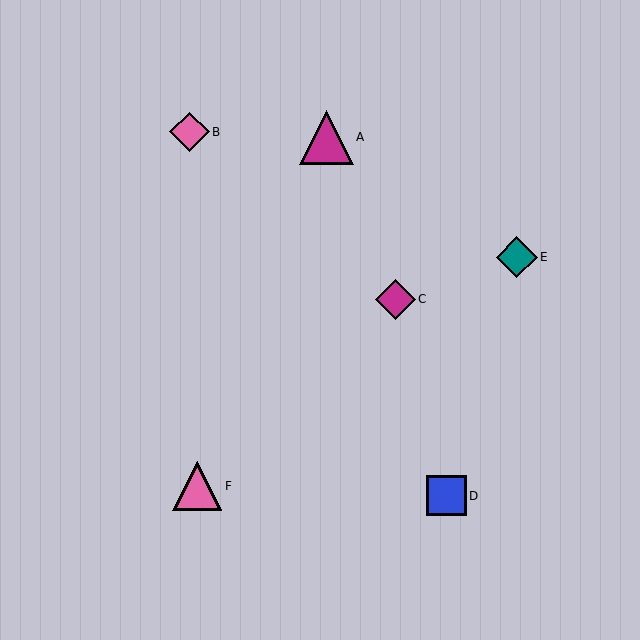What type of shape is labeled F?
Shape F is a pink triangle.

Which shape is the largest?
The magenta triangle (labeled A) is the largest.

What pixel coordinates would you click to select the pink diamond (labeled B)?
Click at (190, 132) to select the pink diamond B.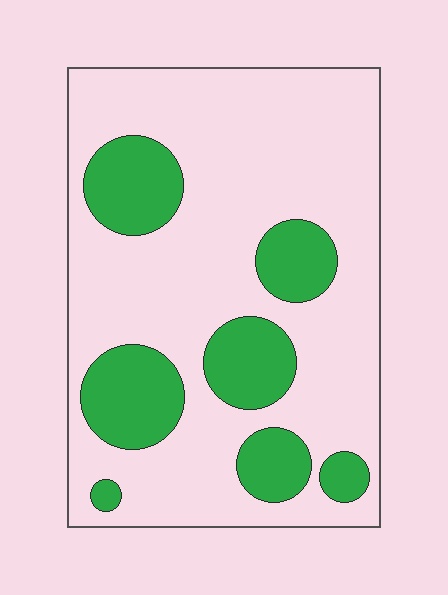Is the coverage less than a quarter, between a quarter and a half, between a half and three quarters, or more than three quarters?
Between a quarter and a half.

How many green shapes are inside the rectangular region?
7.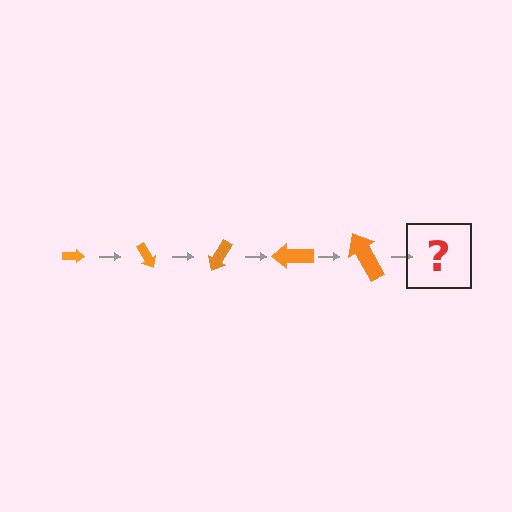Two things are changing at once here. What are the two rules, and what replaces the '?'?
The two rules are that the arrow grows larger each step and it rotates 60 degrees each step. The '?' should be an arrow, larger than the previous one and rotated 300 degrees from the start.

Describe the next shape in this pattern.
It should be an arrow, larger than the previous one and rotated 300 degrees from the start.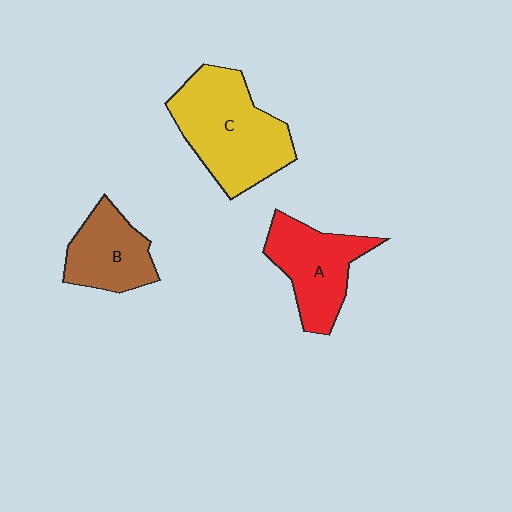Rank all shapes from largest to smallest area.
From largest to smallest: C (yellow), A (red), B (brown).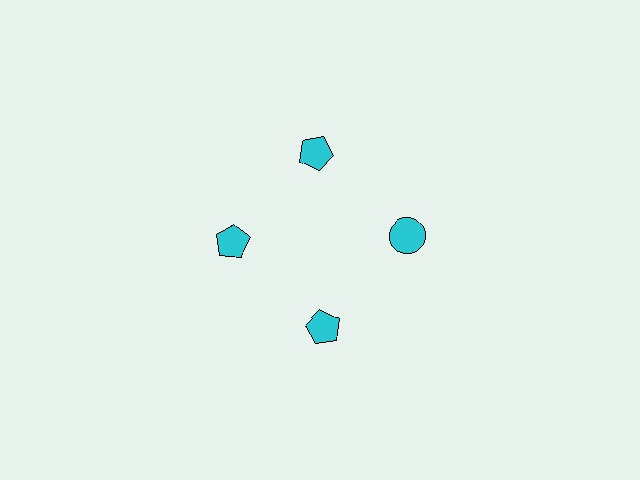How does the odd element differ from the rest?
It has a different shape: circle instead of pentagon.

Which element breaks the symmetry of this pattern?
The cyan circle at roughly the 3 o'clock position breaks the symmetry. All other shapes are cyan pentagons.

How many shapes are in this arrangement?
There are 4 shapes arranged in a ring pattern.